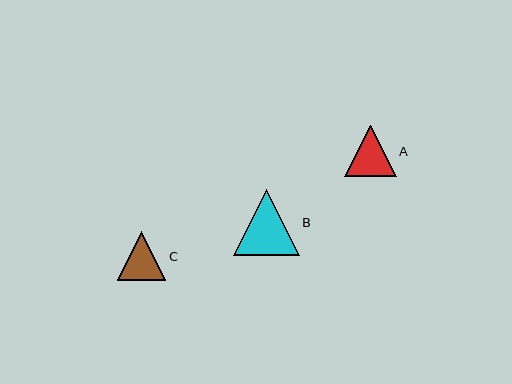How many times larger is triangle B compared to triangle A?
Triangle B is approximately 1.3 times the size of triangle A.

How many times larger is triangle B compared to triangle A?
Triangle B is approximately 1.3 times the size of triangle A.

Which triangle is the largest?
Triangle B is the largest with a size of approximately 66 pixels.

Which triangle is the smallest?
Triangle C is the smallest with a size of approximately 48 pixels.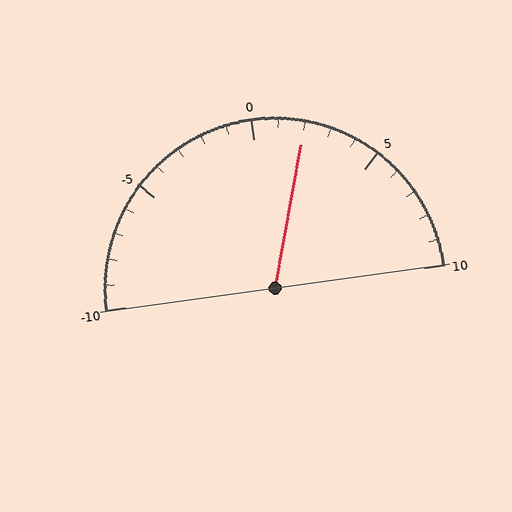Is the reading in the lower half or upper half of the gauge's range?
The reading is in the upper half of the range (-10 to 10).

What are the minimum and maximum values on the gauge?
The gauge ranges from -10 to 10.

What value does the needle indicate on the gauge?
The needle indicates approximately 2.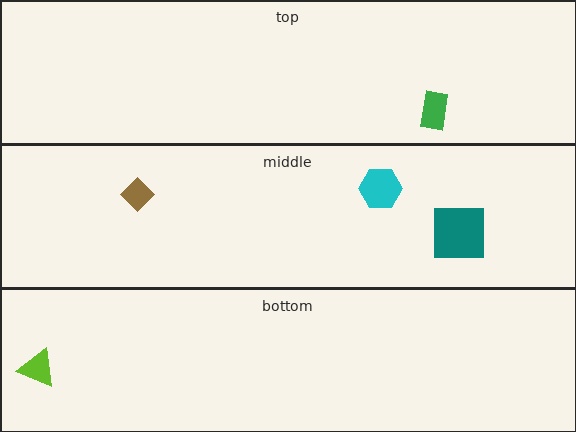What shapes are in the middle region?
The cyan hexagon, the brown diamond, the teal square.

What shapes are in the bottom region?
The lime triangle.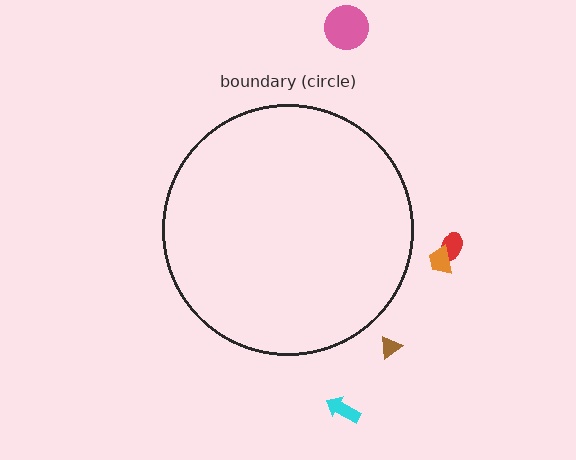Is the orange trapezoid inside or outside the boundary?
Outside.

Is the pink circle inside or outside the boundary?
Outside.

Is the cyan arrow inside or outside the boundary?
Outside.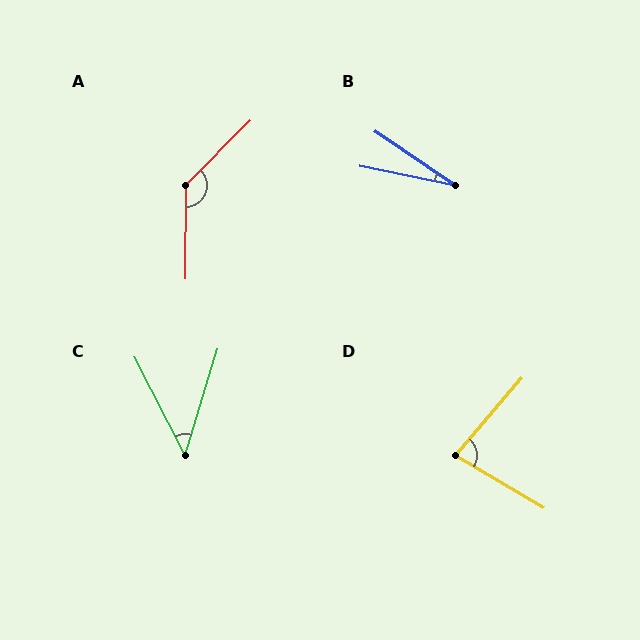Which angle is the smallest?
B, at approximately 22 degrees.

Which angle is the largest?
A, at approximately 135 degrees.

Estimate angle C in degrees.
Approximately 44 degrees.